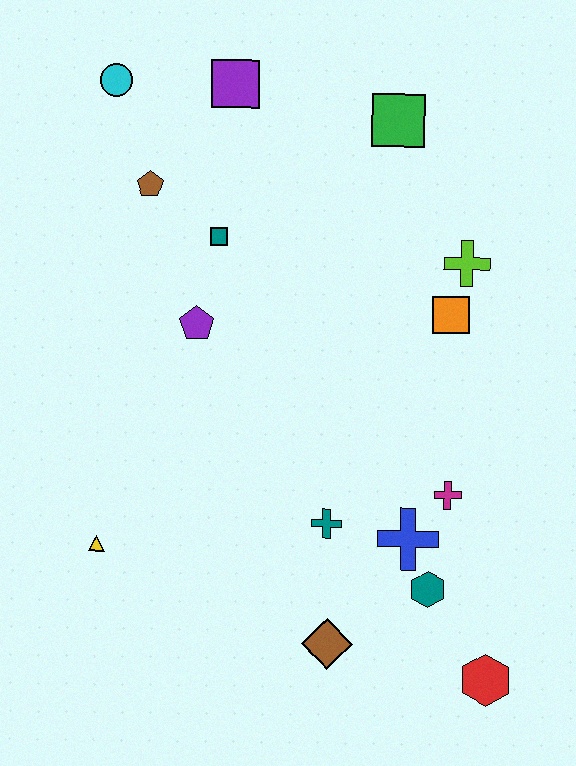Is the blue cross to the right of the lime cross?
No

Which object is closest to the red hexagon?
The teal hexagon is closest to the red hexagon.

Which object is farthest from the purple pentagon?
The red hexagon is farthest from the purple pentagon.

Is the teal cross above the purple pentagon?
No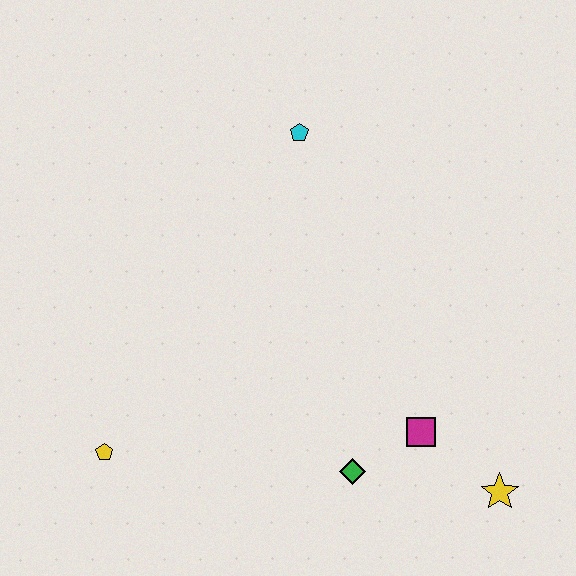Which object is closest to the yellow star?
The magenta square is closest to the yellow star.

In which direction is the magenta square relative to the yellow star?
The magenta square is to the left of the yellow star.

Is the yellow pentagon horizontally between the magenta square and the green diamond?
No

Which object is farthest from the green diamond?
The cyan pentagon is farthest from the green diamond.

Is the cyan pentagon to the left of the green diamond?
Yes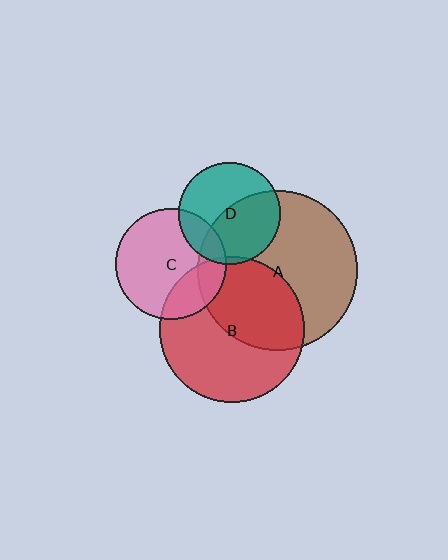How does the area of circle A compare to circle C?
Approximately 2.1 times.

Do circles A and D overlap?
Yes.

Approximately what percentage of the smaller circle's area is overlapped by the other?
Approximately 50%.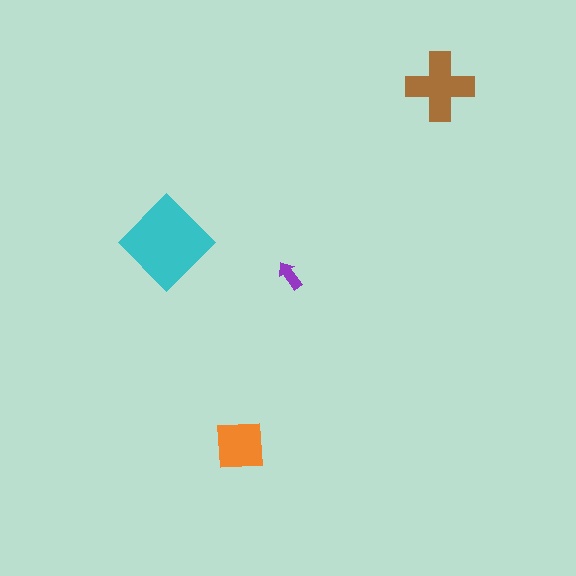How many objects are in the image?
There are 4 objects in the image.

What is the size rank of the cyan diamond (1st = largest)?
1st.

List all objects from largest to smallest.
The cyan diamond, the brown cross, the orange square, the purple arrow.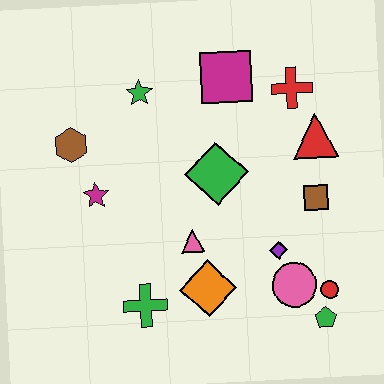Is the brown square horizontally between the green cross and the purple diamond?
No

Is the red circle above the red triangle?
No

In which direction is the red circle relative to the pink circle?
The red circle is to the right of the pink circle.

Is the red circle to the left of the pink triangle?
No